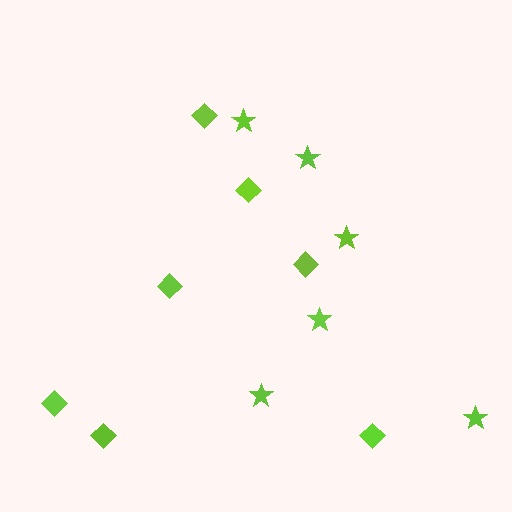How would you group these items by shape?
There are 2 groups: one group of stars (6) and one group of diamonds (7).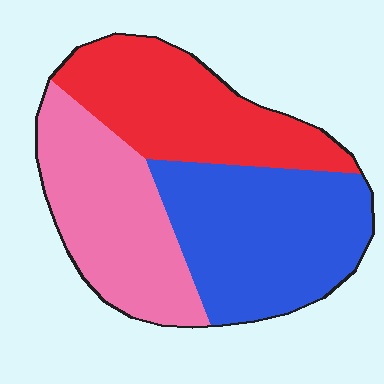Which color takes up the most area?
Blue, at roughly 40%.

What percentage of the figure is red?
Red takes up between a quarter and a half of the figure.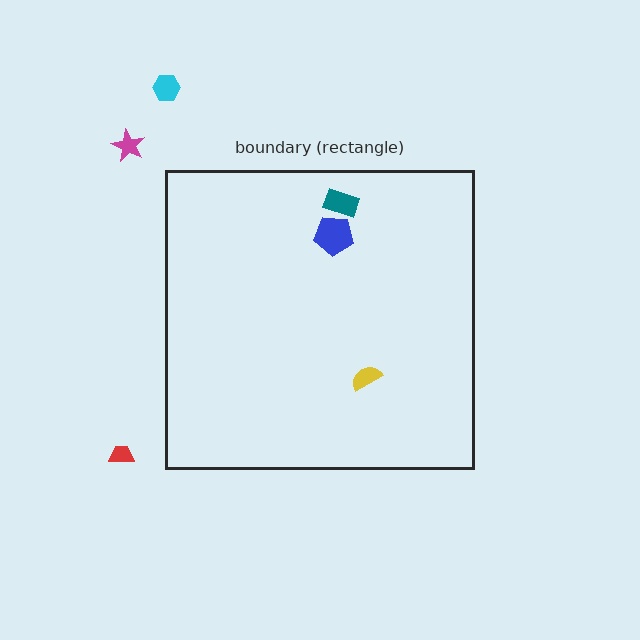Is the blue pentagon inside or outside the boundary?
Inside.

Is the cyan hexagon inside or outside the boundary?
Outside.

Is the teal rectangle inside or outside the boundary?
Inside.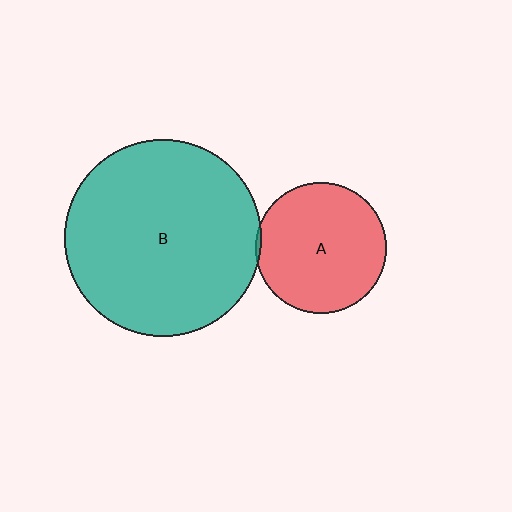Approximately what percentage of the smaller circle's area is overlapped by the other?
Approximately 5%.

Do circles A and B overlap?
Yes.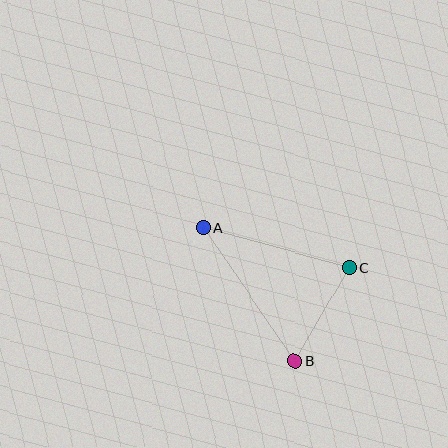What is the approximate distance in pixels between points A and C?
The distance between A and C is approximately 151 pixels.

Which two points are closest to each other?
Points B and C are closest to each other.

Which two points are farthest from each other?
Points A and B are farthest from each other.